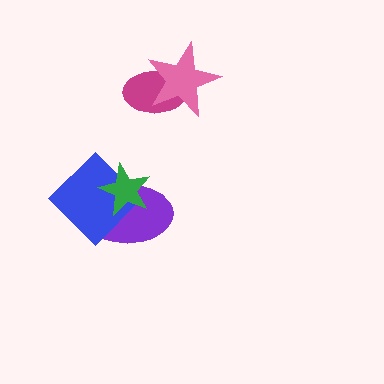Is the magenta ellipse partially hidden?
Yes, it is partially covered by another shape.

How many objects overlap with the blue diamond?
2 objects overlap with the blue diamond.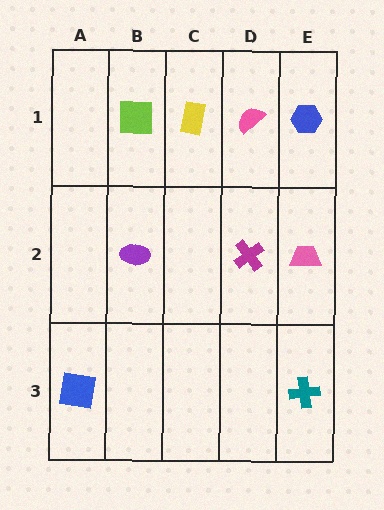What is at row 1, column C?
A yellow rectangle.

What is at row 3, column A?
A blue square.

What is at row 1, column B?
A lime square.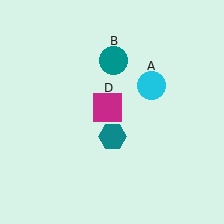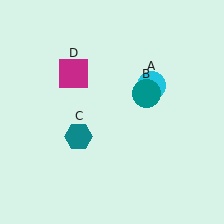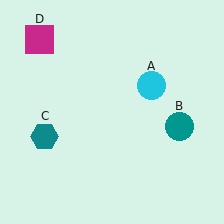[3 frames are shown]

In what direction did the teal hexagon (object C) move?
The teal hexagon (object C) moved left.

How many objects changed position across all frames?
3 objects changed position: teal circle (object B), teal hexagon (object C), magenta square (object D).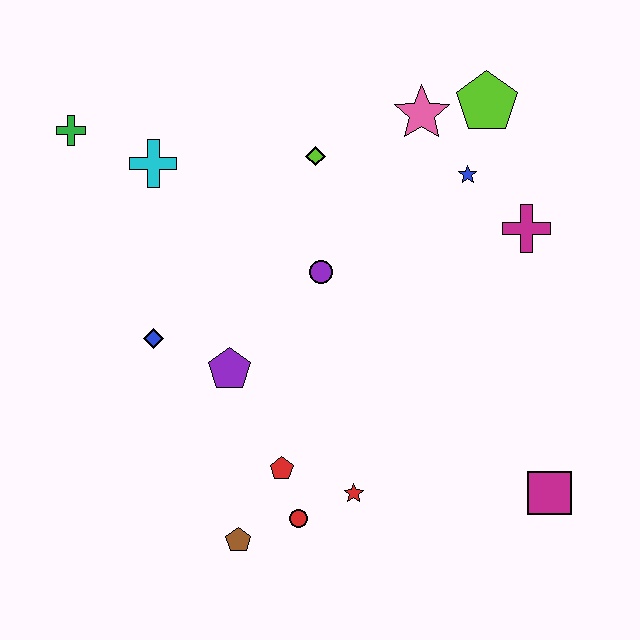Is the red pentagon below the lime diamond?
Yes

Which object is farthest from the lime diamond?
The magenta square is farthest from the lime diamond.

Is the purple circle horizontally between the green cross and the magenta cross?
Yes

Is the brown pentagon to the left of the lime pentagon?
Yes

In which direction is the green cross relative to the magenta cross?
The green cross is to the left of the magenta cross.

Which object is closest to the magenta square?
The red star is closest to the magenta square.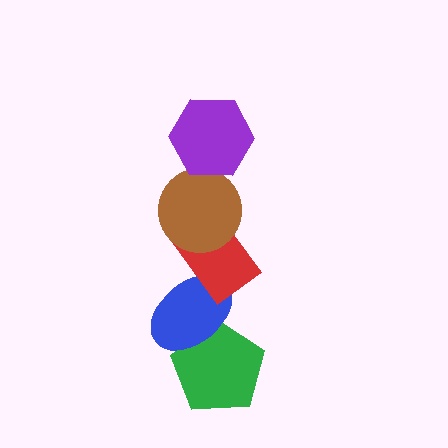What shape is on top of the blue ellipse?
The red rectangle is on top of the blue ellipse.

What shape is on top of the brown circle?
The purple hexagon is on top of the brown circle.